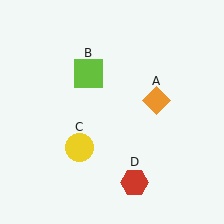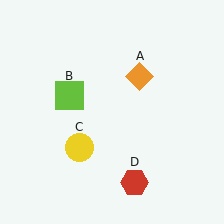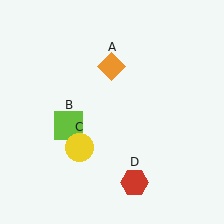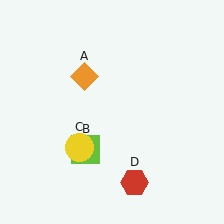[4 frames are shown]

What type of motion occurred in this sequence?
The orange diamond (object A), lime square (object B) rotated counterclockwise around the center of the scene.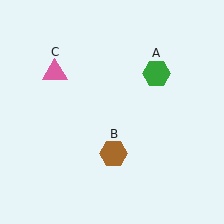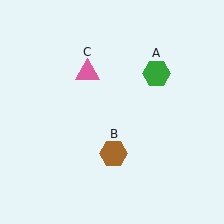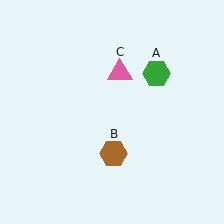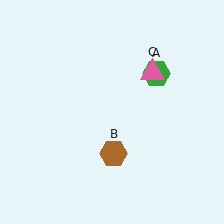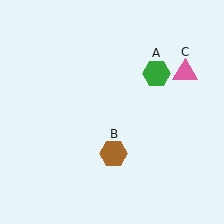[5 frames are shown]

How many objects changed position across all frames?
1 object changed position: pink triangle (object C).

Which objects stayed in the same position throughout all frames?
Green hexagon (object A) and brown hexagon (object B) remained stationary.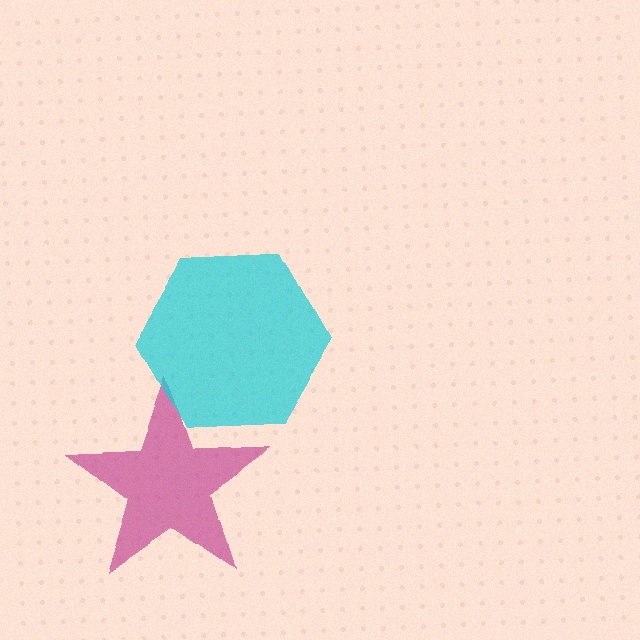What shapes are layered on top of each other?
The layered shapes are: a magenta star, a cyan hexagon.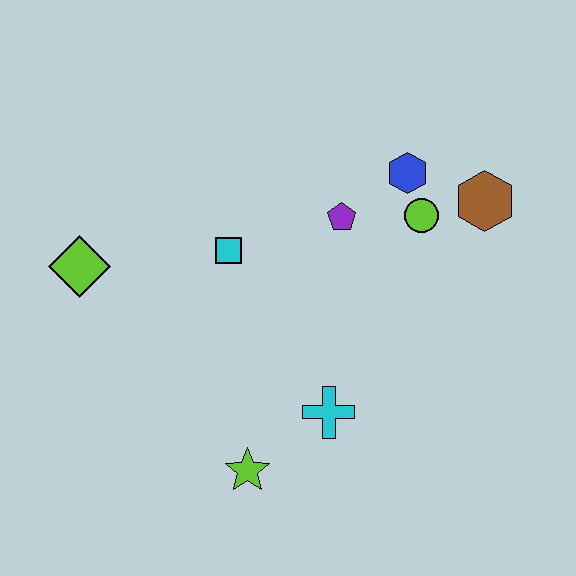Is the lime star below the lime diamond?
Yes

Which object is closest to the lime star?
The cyan cross is closest to the lime star.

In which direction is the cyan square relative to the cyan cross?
The cyan square is above the cyan cross.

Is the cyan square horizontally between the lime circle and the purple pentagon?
No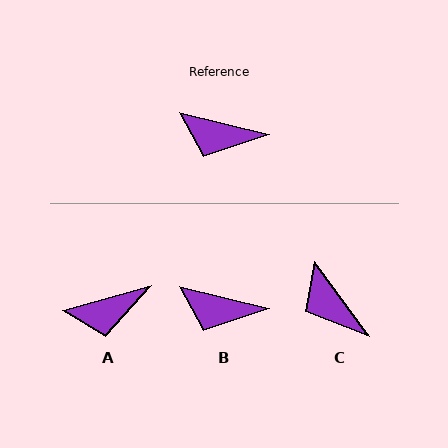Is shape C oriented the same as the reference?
No, it is off by about 40 degrees.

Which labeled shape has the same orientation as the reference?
B.